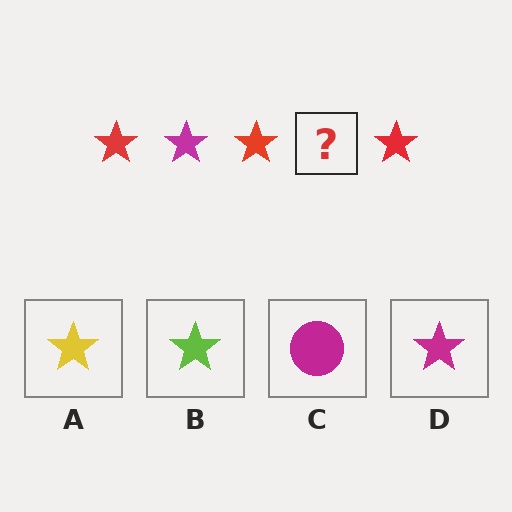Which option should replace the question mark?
Option D.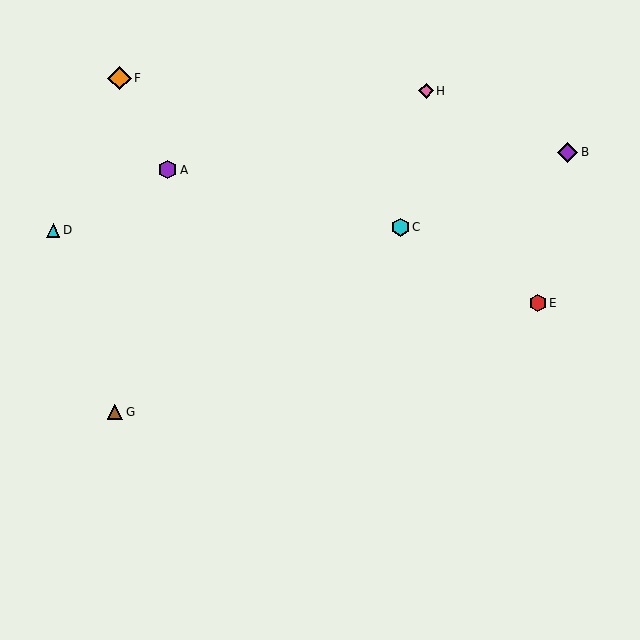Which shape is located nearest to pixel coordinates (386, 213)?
The cyan hexagon (labeled C) at (400, 227) is nearest to that location.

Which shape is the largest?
The orange diamond (labeled F) is the largest.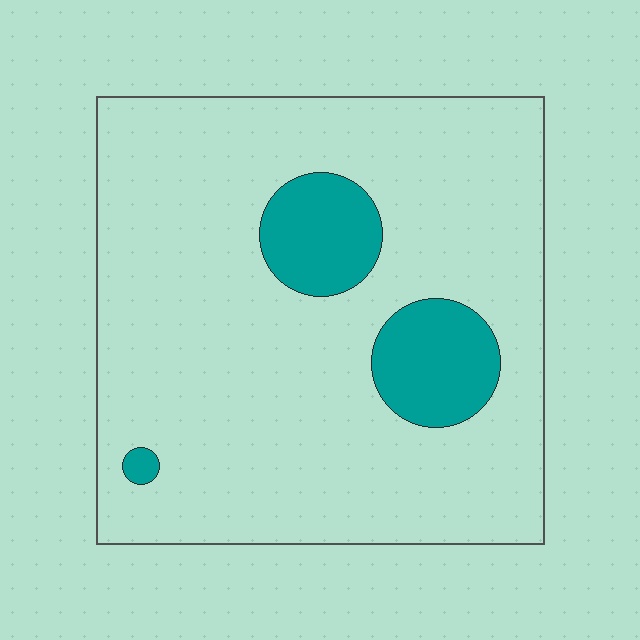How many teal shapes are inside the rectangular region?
3.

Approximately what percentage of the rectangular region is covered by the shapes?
Approximately 15%.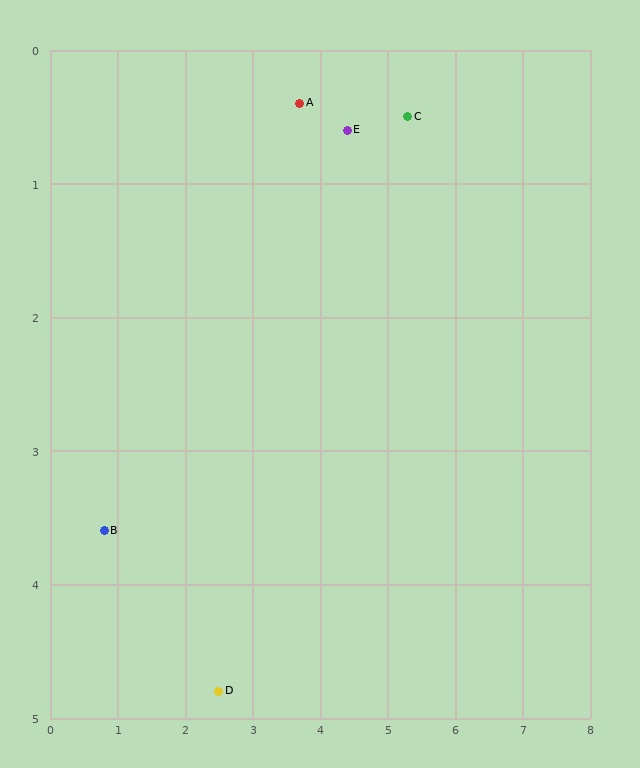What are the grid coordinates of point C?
Point C is at approximately (5.3, 0.5).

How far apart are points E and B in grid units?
Points E and B are about 4.7 grid units apart.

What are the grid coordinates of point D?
Point D is at approximately (2.5, 4.8).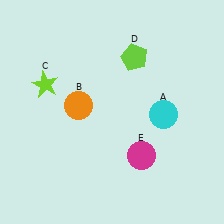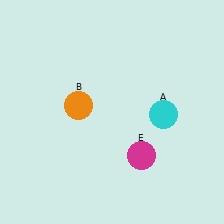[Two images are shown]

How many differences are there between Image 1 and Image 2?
There are 2 differences between the two images.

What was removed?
The lime star (C), the lime pentagon (D) were removed in Image 2.